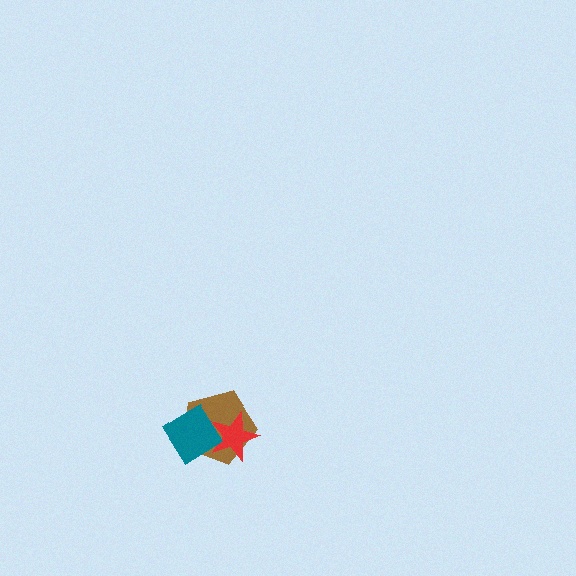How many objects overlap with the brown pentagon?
2 objects overlap with the brown pentagon.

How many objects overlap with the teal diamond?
2 objects overlap with the teal diamond.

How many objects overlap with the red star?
2 objects overlap with the red star.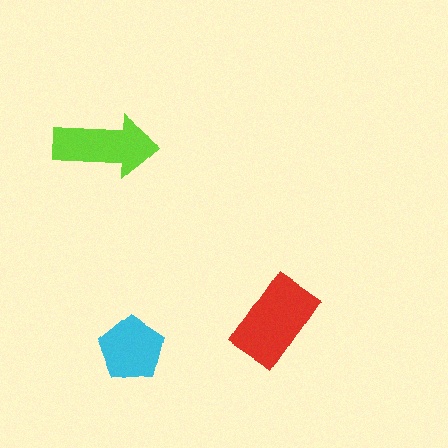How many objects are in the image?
There are 3 objects in the image.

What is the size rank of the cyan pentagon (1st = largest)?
3rd.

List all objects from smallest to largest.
The cyan pentagon, the lime arrow, the red rectangle.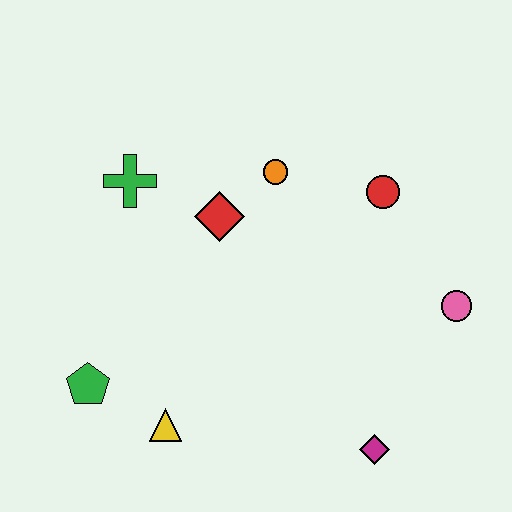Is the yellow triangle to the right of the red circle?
No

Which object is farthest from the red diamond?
The magenta diamond is farthest from the red diamond.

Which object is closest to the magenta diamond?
The pink circle is closest to the magenta diamond.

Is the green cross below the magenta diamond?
No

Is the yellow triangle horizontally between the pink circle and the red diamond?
No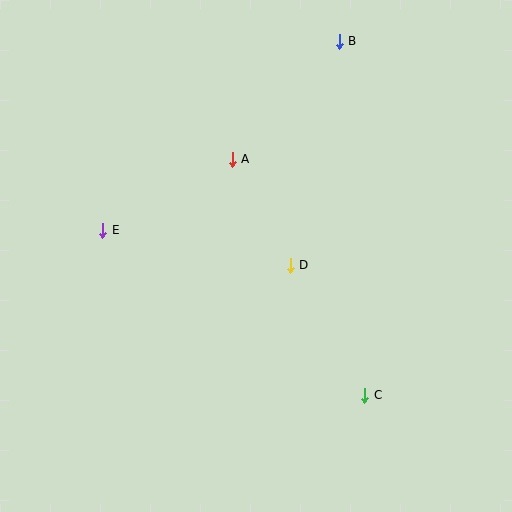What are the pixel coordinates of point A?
Point A is at (232, 159).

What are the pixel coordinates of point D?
Point D is at (290, 265).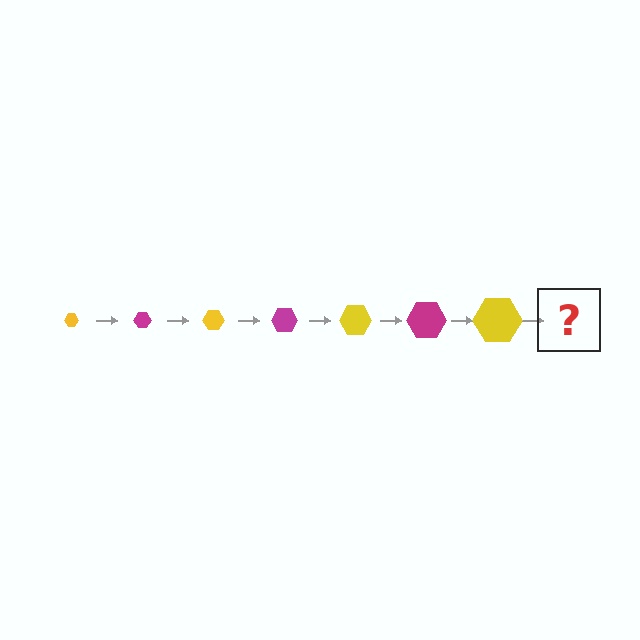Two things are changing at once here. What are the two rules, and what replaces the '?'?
The two rules are that the hexagon grows larger each step and the color cycles through yellow and magenta. The '?' should be a magenta hexagon, larger than the previous one.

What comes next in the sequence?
The next element should be a magenta hexagon, larger than the previous one.